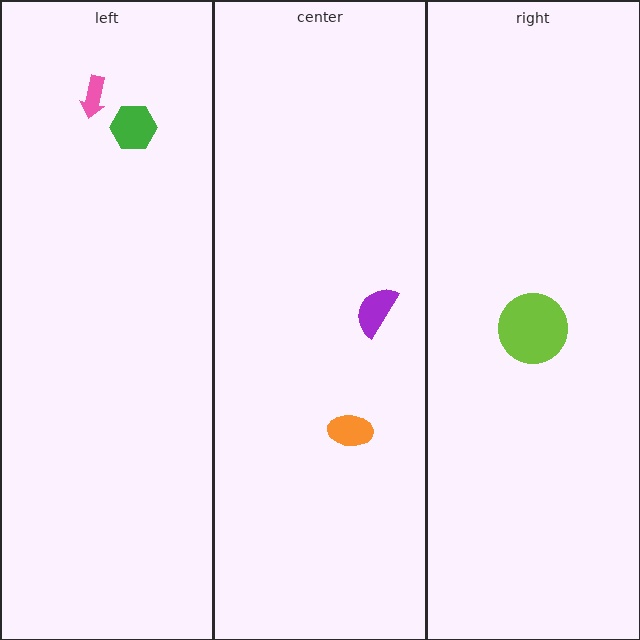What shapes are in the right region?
The lime circle.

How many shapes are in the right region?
1.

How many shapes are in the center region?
2.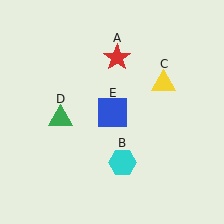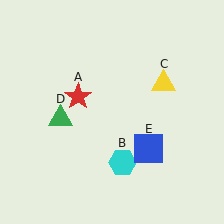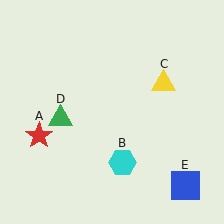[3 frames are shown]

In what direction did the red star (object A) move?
The red star (object A) moved down and to the left.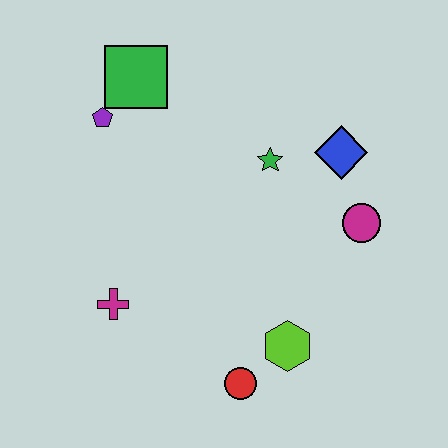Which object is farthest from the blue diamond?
The magenta cross is farthest from the blue diamond.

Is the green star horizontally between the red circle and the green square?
No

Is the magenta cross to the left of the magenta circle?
Yes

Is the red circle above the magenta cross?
No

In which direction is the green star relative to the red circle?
The green star is above the red circle.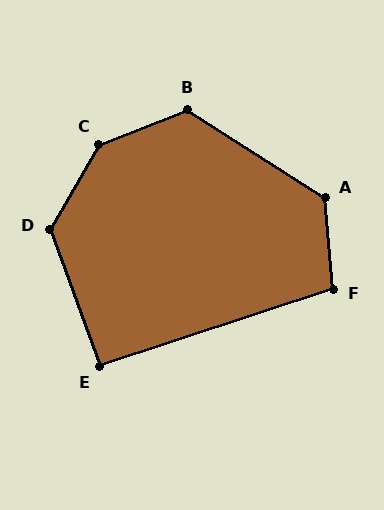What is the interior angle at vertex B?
Approximately 127 degrees (obtuse).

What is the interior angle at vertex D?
Approximately 130 degrees (obtuse).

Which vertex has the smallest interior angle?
E, at approximately 92 degrees.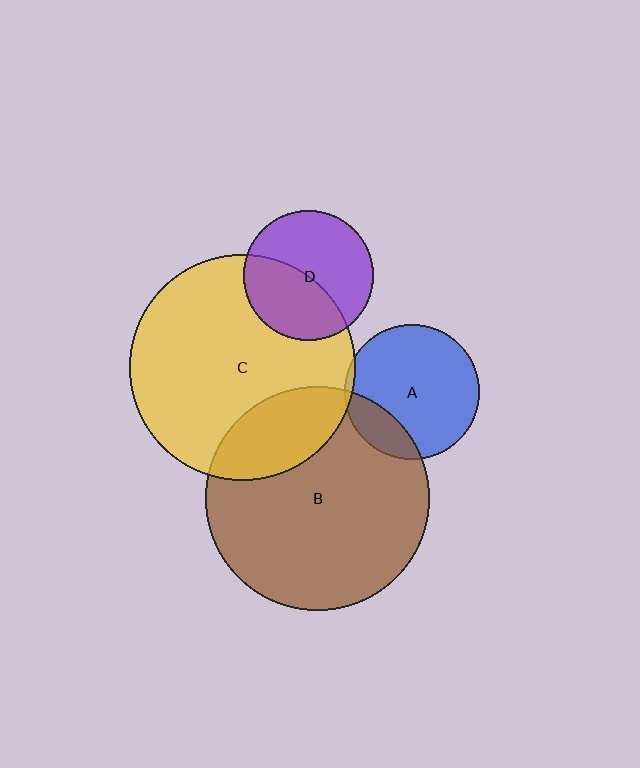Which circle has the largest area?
Circle C (yellow).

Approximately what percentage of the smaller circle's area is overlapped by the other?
Approximately 45%.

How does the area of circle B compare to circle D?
Approximately 2.9 times.